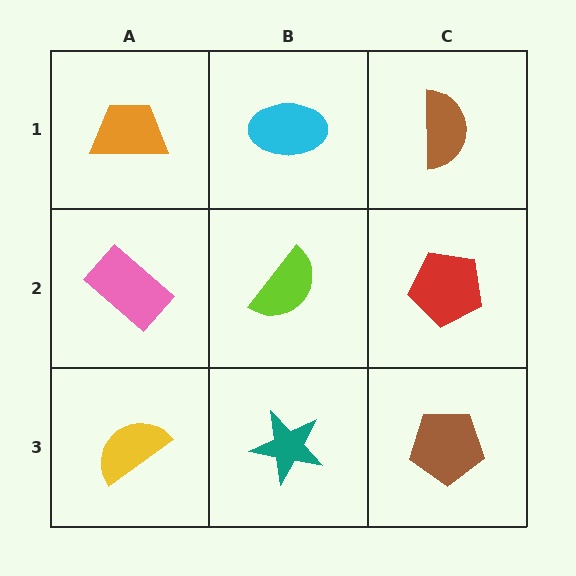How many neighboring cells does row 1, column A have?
2.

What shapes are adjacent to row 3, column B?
A lime semicircle (row 2, column B), a yellow semicircle (row 3, column A), a brown pentagon (row 3, column C).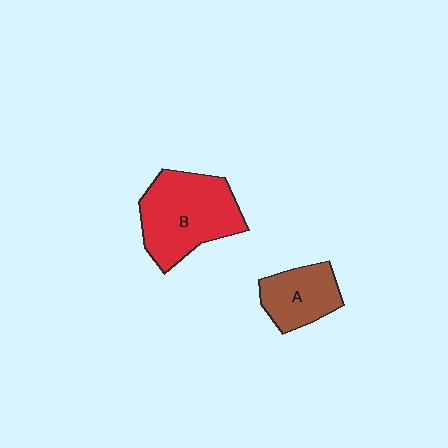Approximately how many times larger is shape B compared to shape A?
Approximately 1.7 times.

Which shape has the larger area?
Shape B (red).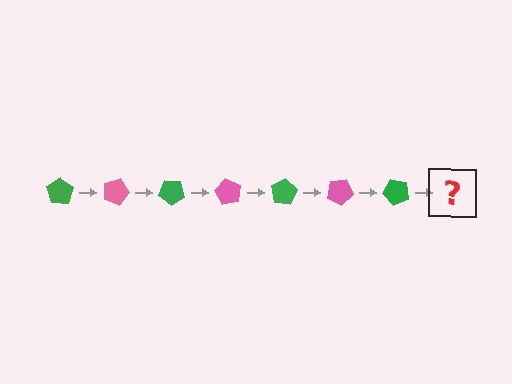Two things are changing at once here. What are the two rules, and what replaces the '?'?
The two rules are that it rotates 20 degrees each step and the color cycles through green and pink. The '?' should be a pink pentagon, rotated 140 degrees from the start.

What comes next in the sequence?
The next element should be a pink pentagon, rotated 140 degrees from the start.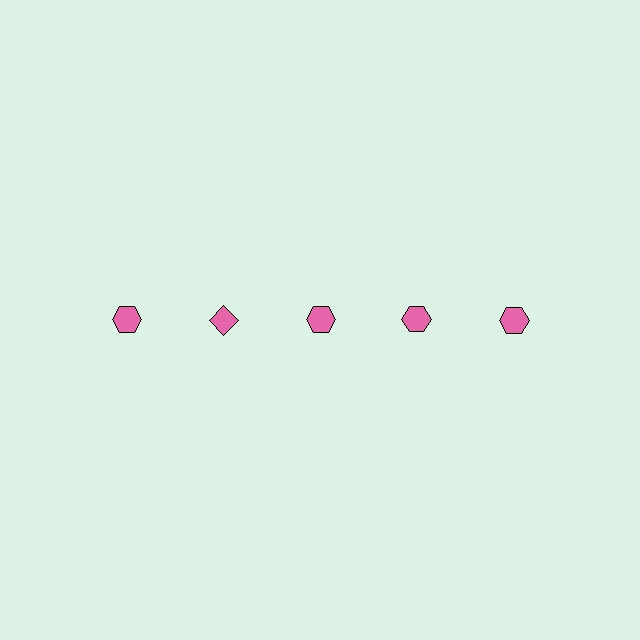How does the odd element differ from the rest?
It has a different shape: diamond instead of hexagon.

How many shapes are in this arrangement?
There are 5 shapes arranged in a grid pattern.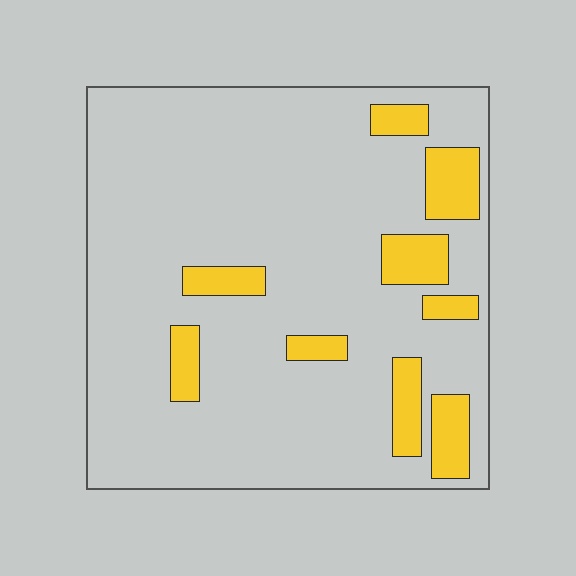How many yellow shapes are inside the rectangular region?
9.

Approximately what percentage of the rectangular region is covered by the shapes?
Approximately 15%.